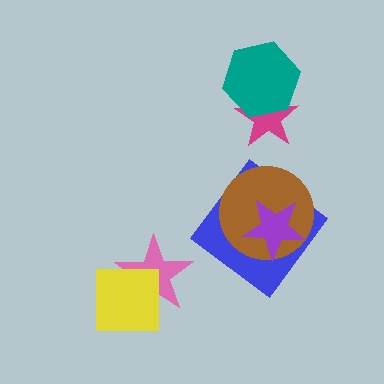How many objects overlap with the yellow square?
1 object overlaps with the yellow square.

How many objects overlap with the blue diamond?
2 objects overlap with the blue diamond.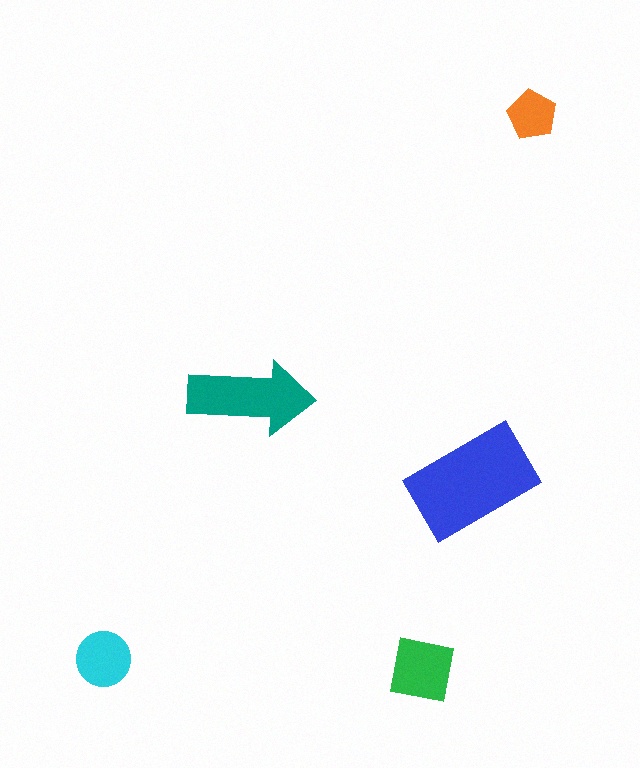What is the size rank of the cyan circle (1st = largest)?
4th.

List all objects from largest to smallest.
The blue rectangle, the teal arrow, the green square, the cyan circle, the orange pentagon.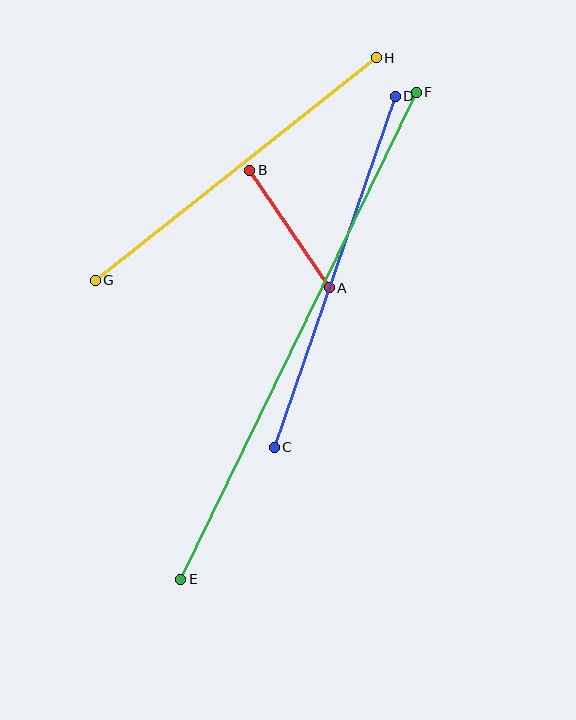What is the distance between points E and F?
The distance is approximately 541 pixels.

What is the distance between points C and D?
The distance is approximately 371 pixels.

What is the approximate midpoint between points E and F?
The midpoint is at approximately (298, 336) pixels.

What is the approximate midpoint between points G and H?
The midpoint is at approximately (236, 169) pixels.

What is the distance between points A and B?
The distance is approximately 142 pixels.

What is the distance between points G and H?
The distance is approximately 358 pixels.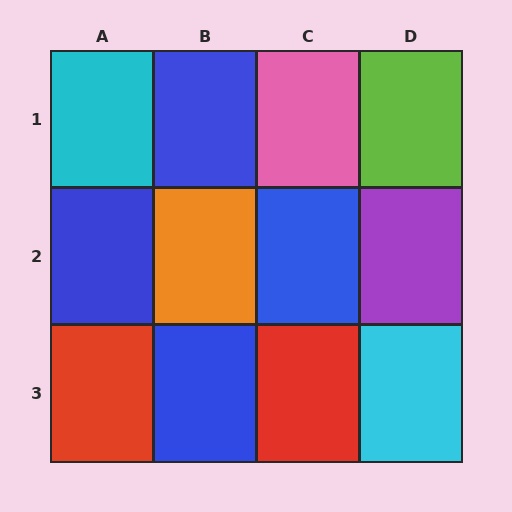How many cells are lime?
1 cell is lime.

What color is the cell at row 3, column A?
Red.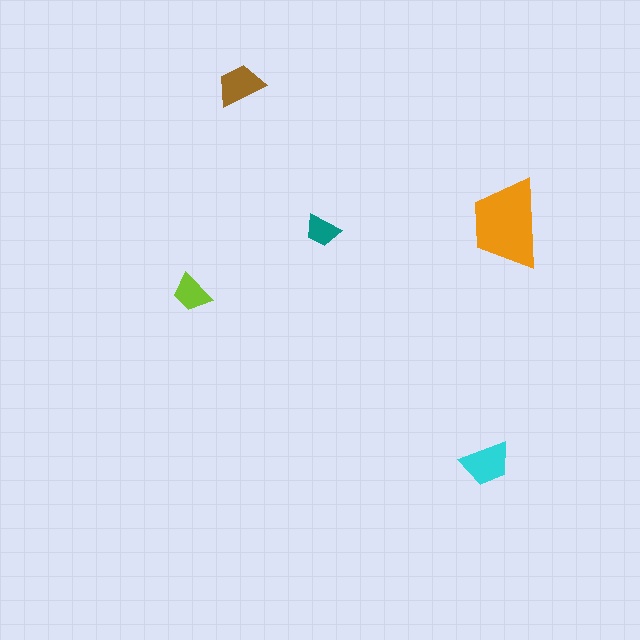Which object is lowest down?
The cyan trapezoid is bottommost.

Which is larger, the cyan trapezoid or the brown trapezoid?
The cyan one.